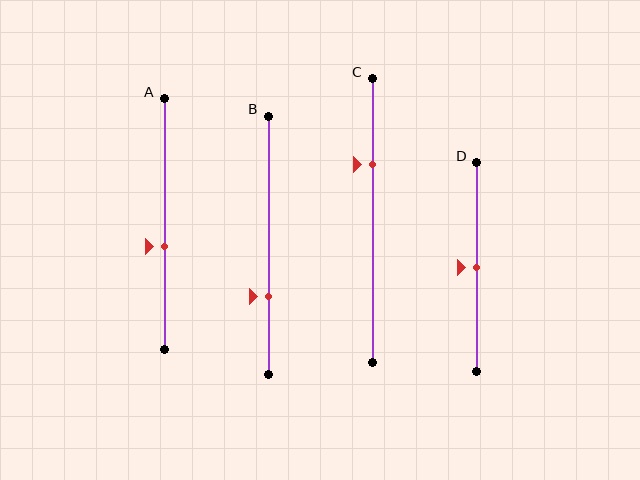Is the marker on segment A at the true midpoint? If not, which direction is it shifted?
No, the marker on segment A is shifted downward by about 9% of the segment length.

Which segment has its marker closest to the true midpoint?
Segment D has its marker closest to the true midpoint.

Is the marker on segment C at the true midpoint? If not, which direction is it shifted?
No, the marker on segment C is shifted upward by about 20% of the segment length.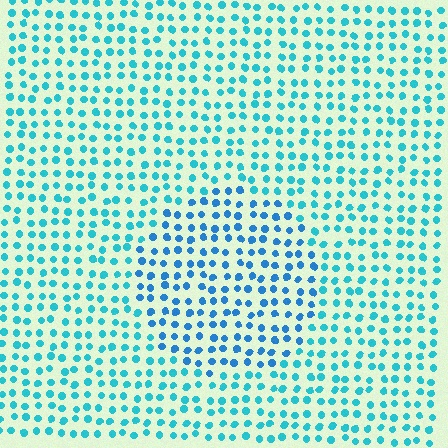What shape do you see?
I see a circle.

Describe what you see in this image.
The image is filled with small cyan elements in a uniform arrangement. A circle-shaped region is visible where the elements are tinted to a slightly different hue, forming a subtle color boundary.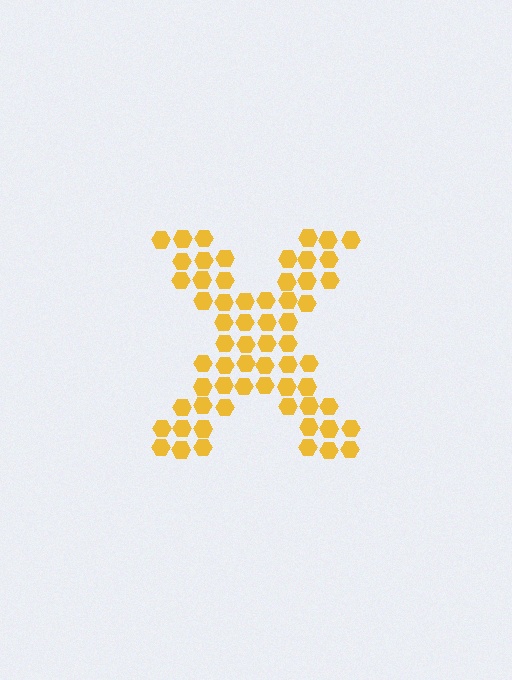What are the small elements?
The small elements are hexagons.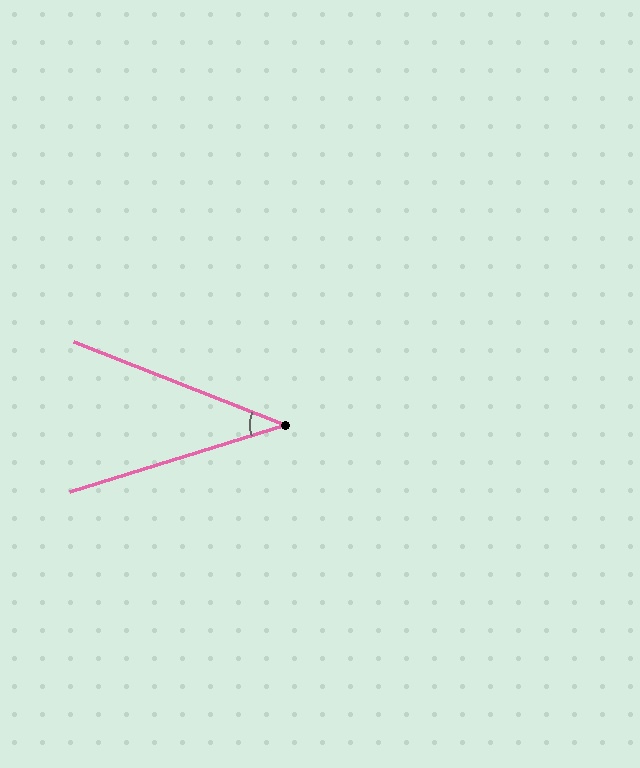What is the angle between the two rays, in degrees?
Approximately 39 degrees.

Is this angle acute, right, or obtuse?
It is acute.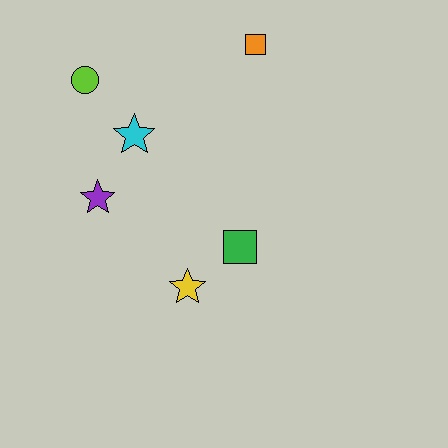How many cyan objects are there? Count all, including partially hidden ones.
There is 1 cyan object.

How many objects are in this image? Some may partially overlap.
There are 6 objects.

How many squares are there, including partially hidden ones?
There are 2 squares.